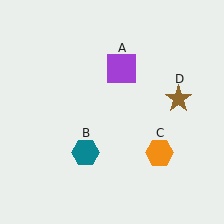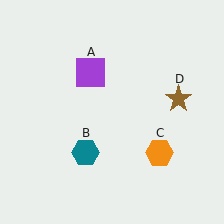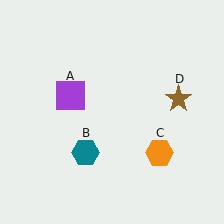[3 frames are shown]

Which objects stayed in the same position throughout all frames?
Teal hexagon (object B) and orange hexagon (object C) and brown star (object D) remained stationary.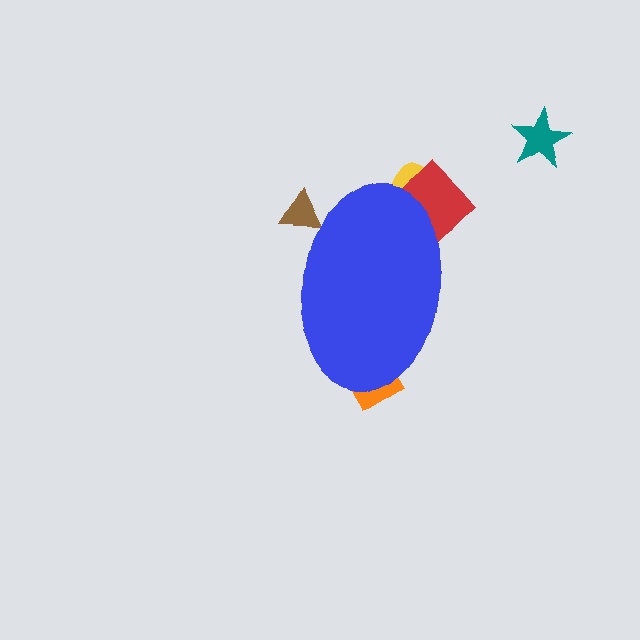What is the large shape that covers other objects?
A blue ellipse.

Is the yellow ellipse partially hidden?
Yes, the yellow ellipse is partially hidden behind the blue ellipse.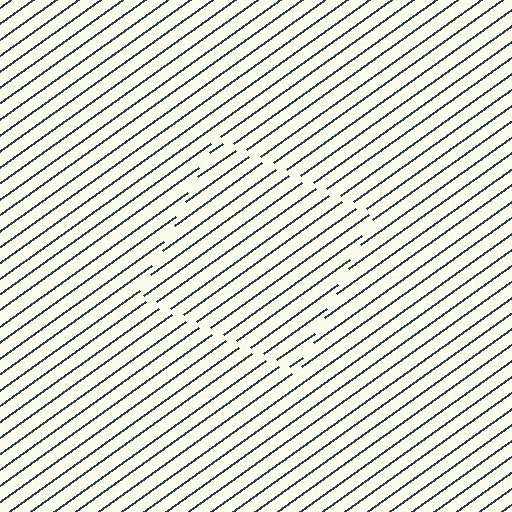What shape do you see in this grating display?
An illusory square. The interior of the shape contains the same grating, shifted by half a period — the contour is defined by the phase discontinuity where line-ends from the inner and outer gratings abut.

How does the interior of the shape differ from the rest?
The interior of the shape contains the same grating, shifted by half a period — the contour is defined by the phase discontinuity where line-ends from the inner and outer gratings abut.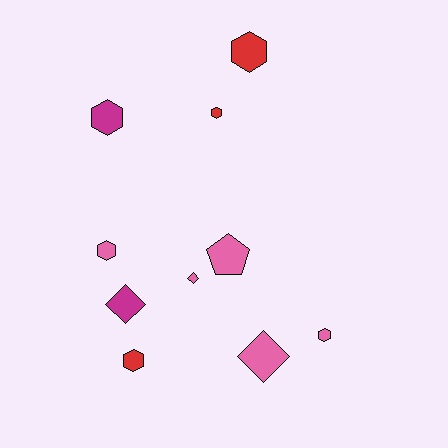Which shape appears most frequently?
Hexagon, with 6 objects.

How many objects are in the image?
There are 10 objects.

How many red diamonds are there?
There are no red diamonds.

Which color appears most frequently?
Pink, with 5 objects.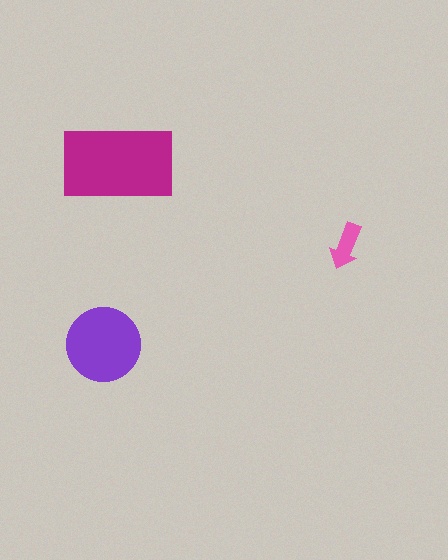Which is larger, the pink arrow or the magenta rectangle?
The magenta rectangle.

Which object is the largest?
The magenta rectangle.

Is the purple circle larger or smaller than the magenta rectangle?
Smaller.